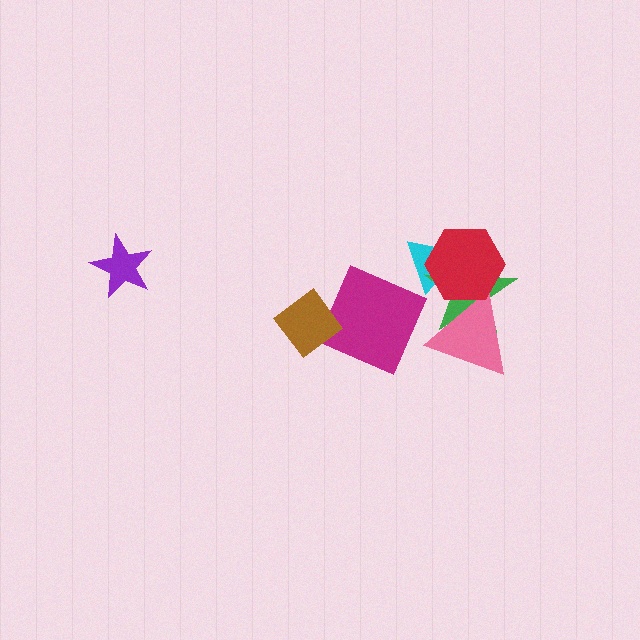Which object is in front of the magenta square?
The brown diamond is in front of the magenta square.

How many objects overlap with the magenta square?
1 object overlaps with the magenta square.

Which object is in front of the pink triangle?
The red hexagon is in front of the pink triangle.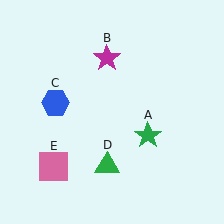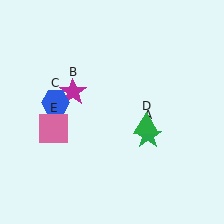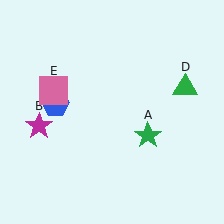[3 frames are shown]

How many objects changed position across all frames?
3 objects changed position: magenta star (object B), green triangle (object D), pink square (object E).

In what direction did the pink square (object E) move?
The pink square (object E) moved up.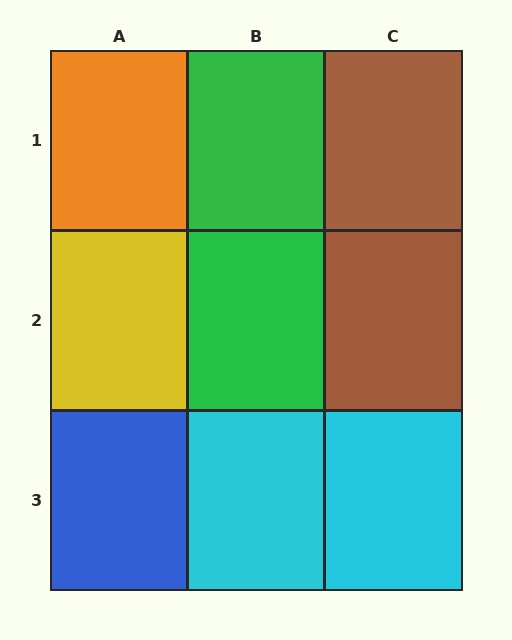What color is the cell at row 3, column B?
Cyan.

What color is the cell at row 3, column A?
Blue.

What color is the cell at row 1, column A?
Orange.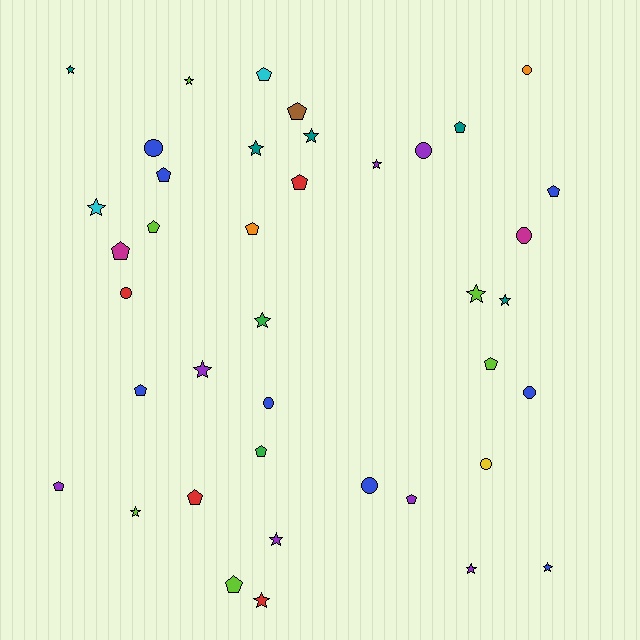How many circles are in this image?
There are 9 circles.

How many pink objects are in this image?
There are no pink objects.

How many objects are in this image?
There are 40 objects.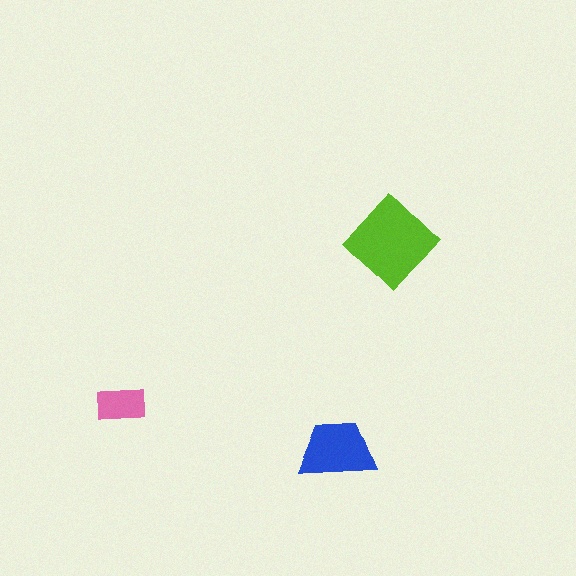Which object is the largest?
The lime diamond.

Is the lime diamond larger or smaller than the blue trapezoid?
Larger.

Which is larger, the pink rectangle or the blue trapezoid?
The blue trapezoid.